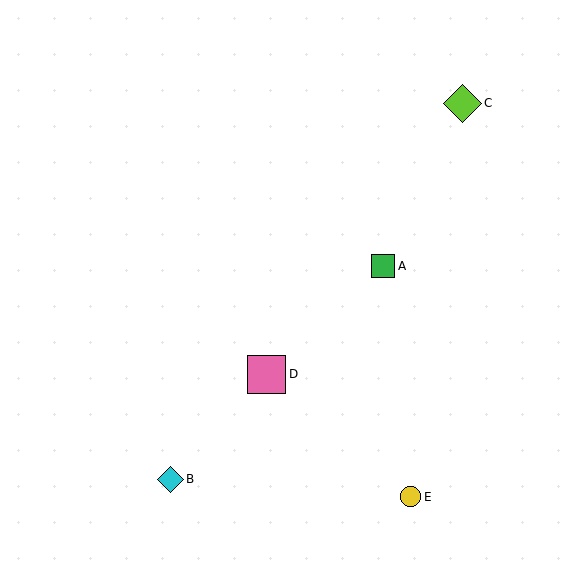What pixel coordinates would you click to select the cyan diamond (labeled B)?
Click at (170, 479) to select the cyan diamond B.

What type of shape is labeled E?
Shape E is a yellow circle.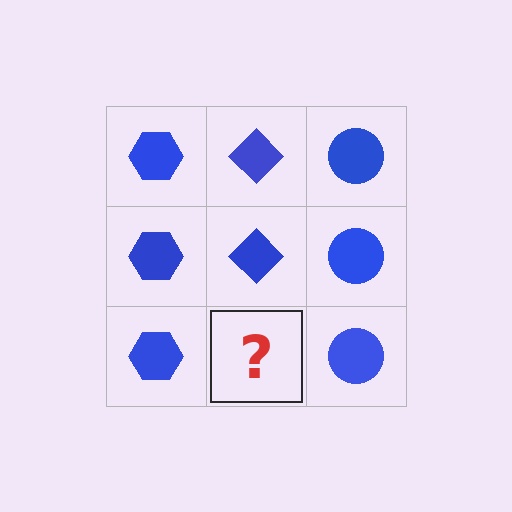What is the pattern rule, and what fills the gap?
The rule is that each column has a consistent shape. The gap should be filled with a blue diamond.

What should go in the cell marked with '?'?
The missing cell should contain a blue diamond.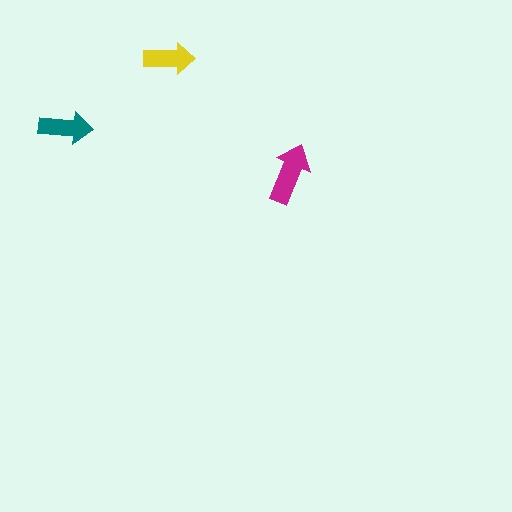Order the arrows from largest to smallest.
the magenta one, the teal one, the yellow one.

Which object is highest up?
The yellow arrow is topmost.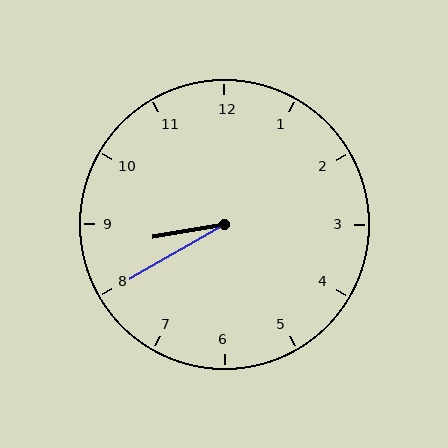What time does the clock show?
8:40.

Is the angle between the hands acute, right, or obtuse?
It is acute.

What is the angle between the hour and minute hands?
Approximately 20 degrees.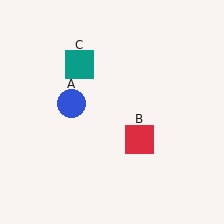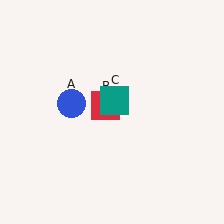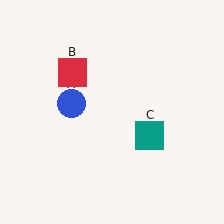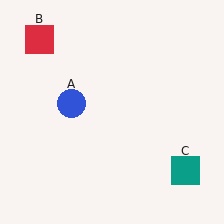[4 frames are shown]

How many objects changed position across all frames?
2 objects changed position: red square (object B), teal square (object C).